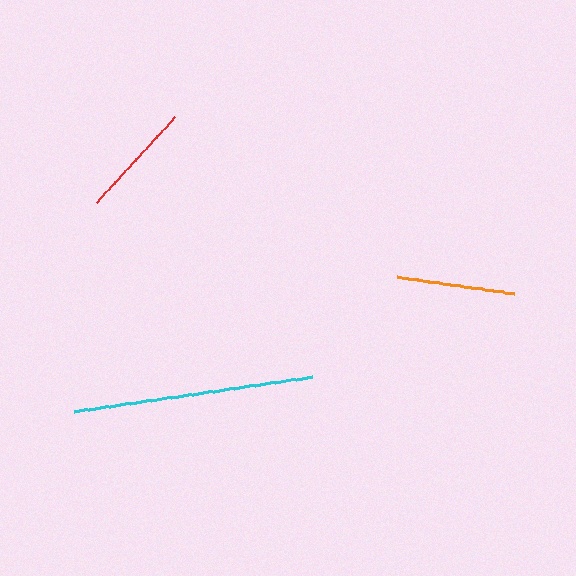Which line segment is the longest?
The cyan line is the longest at approximately 241 pixels.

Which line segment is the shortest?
The red line is the shortest at approximately 115 pixels.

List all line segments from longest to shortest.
From longest to shortest: cyan, orange, red.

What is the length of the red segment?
The red segment is approximately 115 pixels long.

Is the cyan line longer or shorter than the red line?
The cyan line is longer than the red line.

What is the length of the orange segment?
The orange segment is approximately 118 pixels long.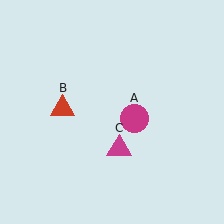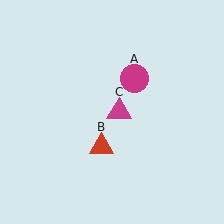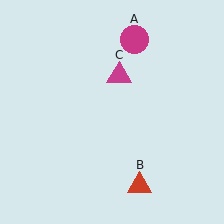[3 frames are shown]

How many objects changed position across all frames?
3 objects changed position: magenta circle (object A), red triangle (object B), magenta triangle (object C).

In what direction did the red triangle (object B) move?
The red triangle (object B) moved down and to the right.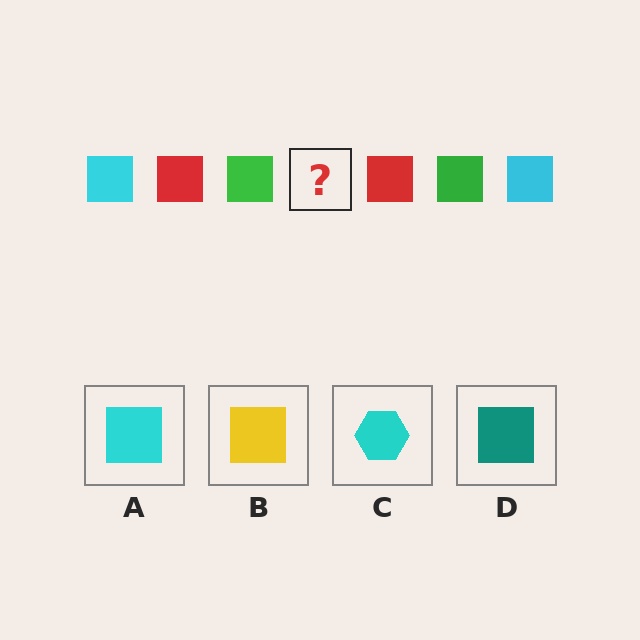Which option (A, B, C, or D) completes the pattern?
A.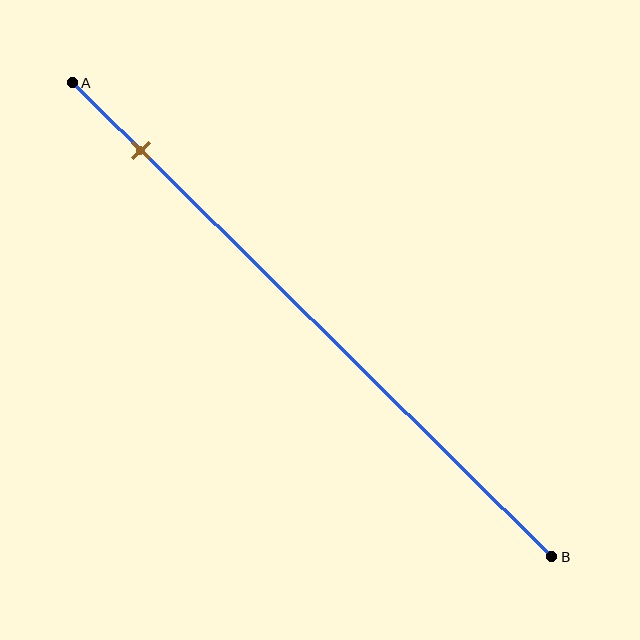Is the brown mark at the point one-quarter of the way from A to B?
No, the mark is at about 15% from A, not at the 25% one-quarter point.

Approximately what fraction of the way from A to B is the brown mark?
The brown mark is approximately 15% of the way from A to B.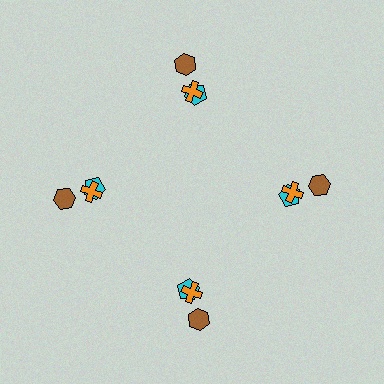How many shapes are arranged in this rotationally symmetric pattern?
There are 12 shapes, arranged in 4 groups of 3.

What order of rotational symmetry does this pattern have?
This pattern has 4-fold rotational symmetry.